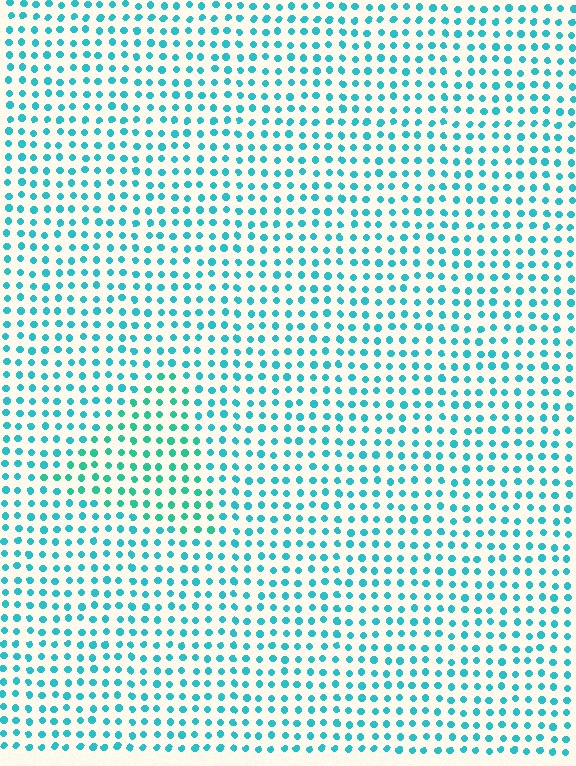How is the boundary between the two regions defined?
The boundary is defined purely by a slight shift in hue (about 22 degrees). Spacing, size, and orientation are identical on both sides.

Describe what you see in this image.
The image is filled with small cyan elements in a uniform arrangement. A triangle-shaped region is visible where the elements are tinted to a slightly different hue, forming a subtle color boundary.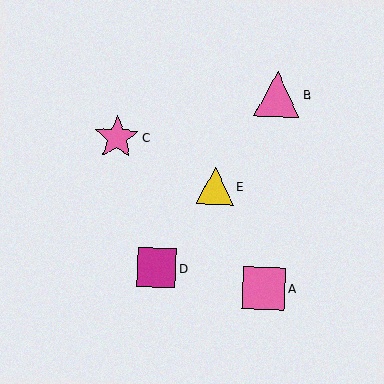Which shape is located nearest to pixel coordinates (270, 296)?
The pink square (labeled A) at (264, 288) is nearest to that location.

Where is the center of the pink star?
The center of the pink star is at (117, 137).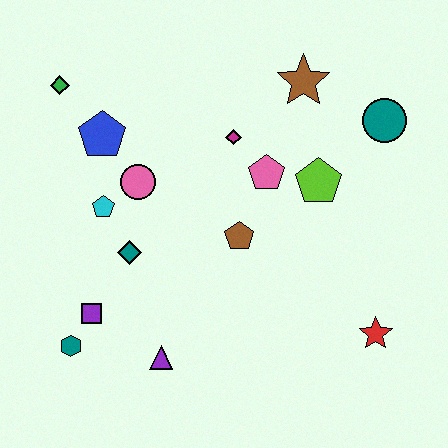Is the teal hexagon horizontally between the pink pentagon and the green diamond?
Yes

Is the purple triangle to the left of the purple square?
No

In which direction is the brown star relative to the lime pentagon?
The brown star is above the lime pentagon.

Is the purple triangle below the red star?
Yes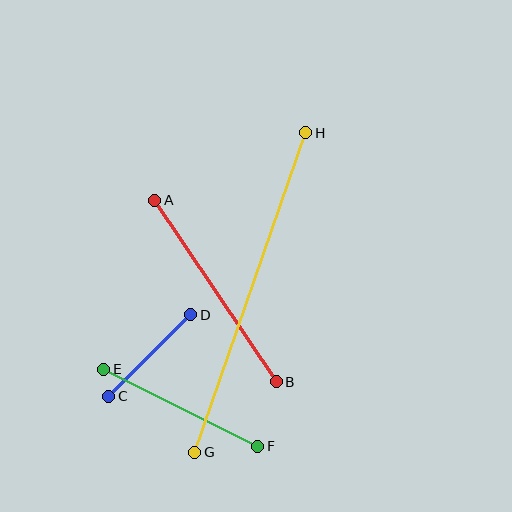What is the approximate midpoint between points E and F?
The midpoint is at approximately (181, 408) pixels.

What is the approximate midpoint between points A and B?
The midpoint is at approximately (215, 291) pixels.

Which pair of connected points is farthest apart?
Points G and H are farthest apart.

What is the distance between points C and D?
The distance is approximately 116 pixels.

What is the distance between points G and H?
The distance is approximately 338 pixels.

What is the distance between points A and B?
The distance is approximately 218 pixels.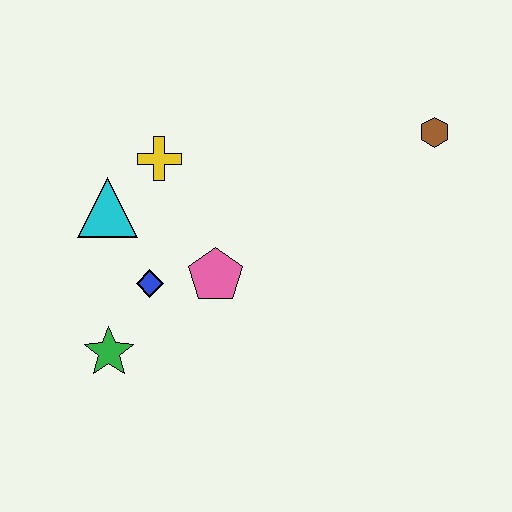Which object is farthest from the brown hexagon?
The green star is farthest from the brown hexagon.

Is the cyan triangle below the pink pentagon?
No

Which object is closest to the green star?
The blue diamond is closest to the green star.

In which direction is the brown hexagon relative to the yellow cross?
The brown hexagon is to the right of the yellow cross.